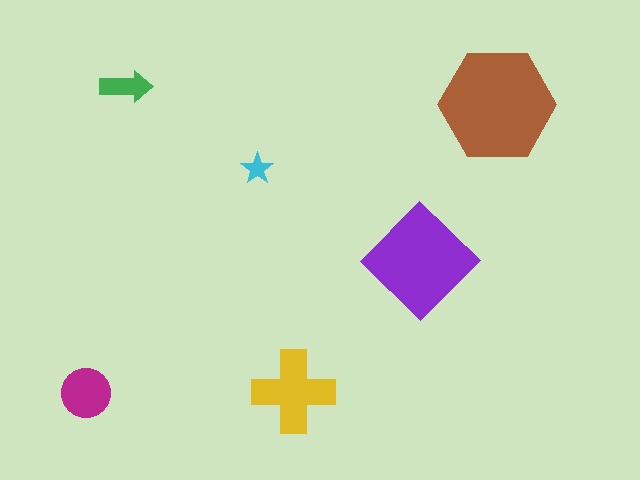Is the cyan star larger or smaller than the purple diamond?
Smaller.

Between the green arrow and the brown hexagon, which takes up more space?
The brown hexagon.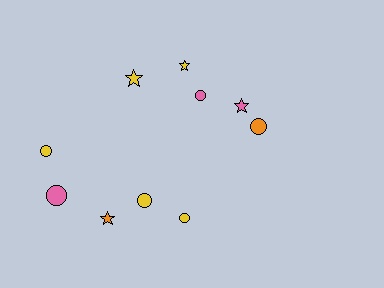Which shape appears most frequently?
Circle, with 6 objects.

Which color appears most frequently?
Yellow, with 5 objects.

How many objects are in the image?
There are 10 objects.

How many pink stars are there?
There is 1 pink star.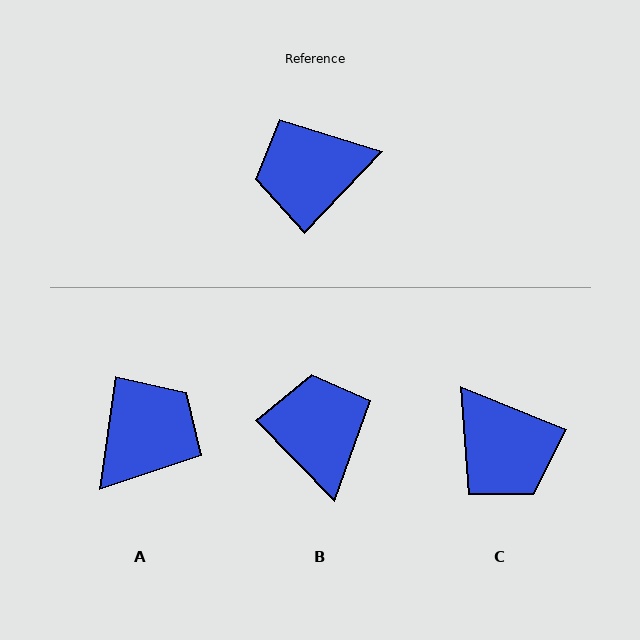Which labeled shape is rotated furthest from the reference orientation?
A, about 145 degrees away.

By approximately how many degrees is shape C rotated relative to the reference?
Approximately 112 degrees counter-clockwise.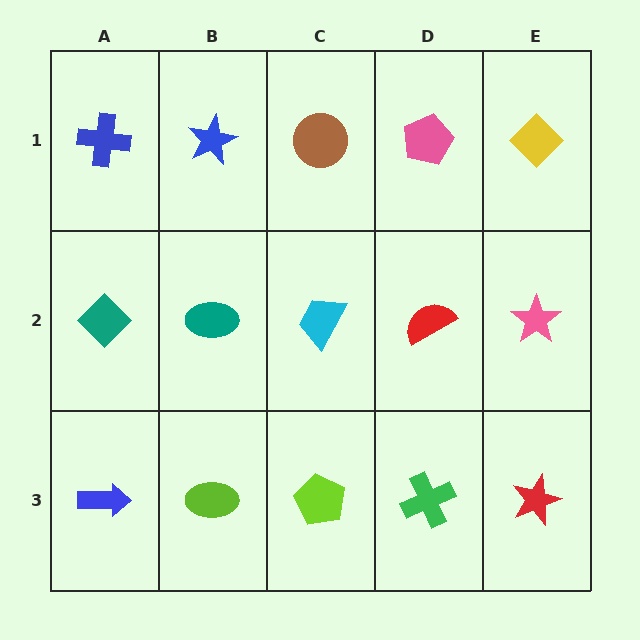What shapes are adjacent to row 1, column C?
A cyan trapezoid (row 2, column C), a blue star (row 1, column B), a pink pentagon (row 1, column D).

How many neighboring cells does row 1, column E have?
2.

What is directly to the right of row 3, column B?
A lime pentagon.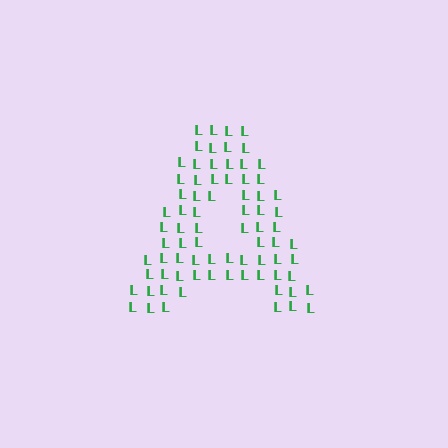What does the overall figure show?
The overall figure shows the letter A.